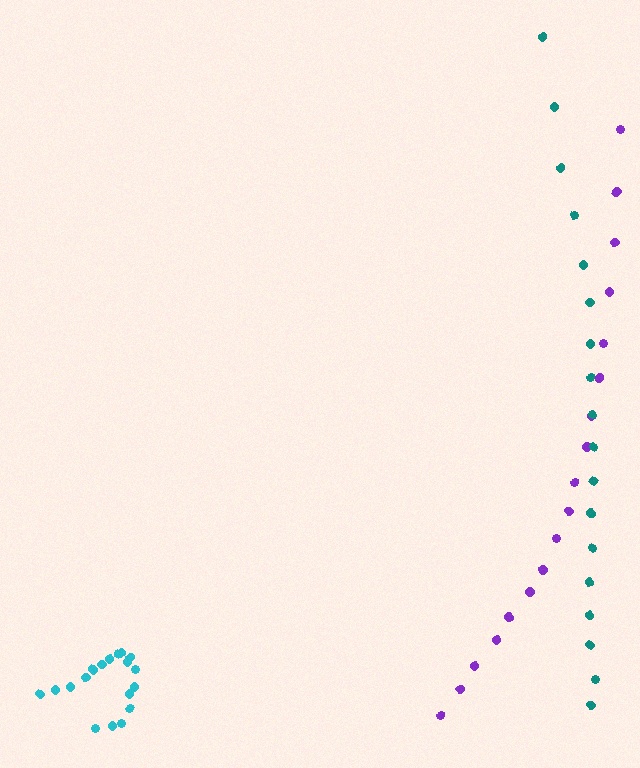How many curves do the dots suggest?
There are 3 distinct paths.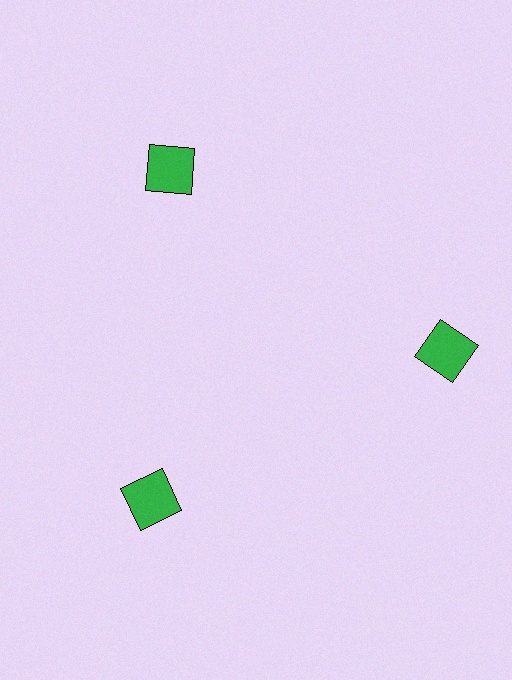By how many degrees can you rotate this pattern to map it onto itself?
The pattern maps onto itself every 120 degrees of rotation.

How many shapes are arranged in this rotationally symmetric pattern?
There are 3 shapes, arranged in 3 groups of 1.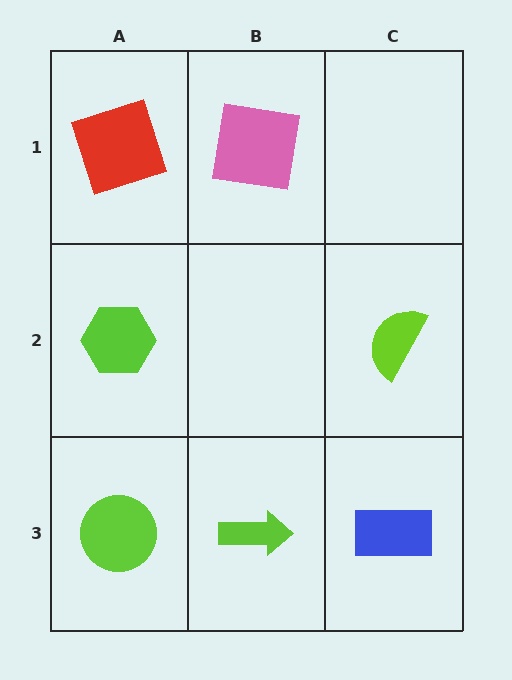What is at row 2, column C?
A lime semicircle.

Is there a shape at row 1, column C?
No, that cell is empty.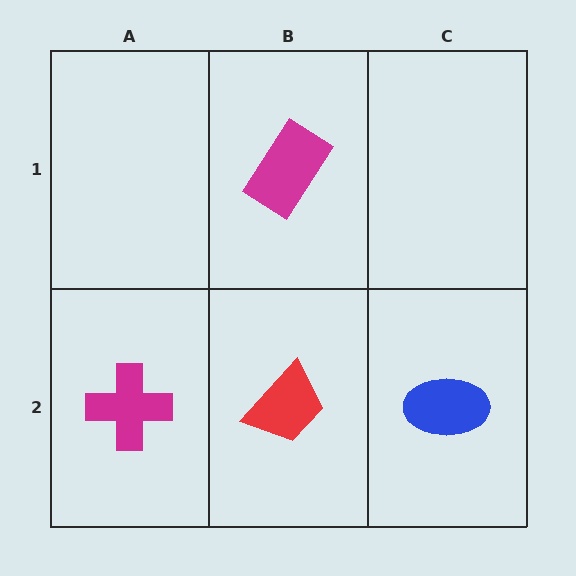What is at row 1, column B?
A magenta rectangle.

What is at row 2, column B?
A red trapezoid.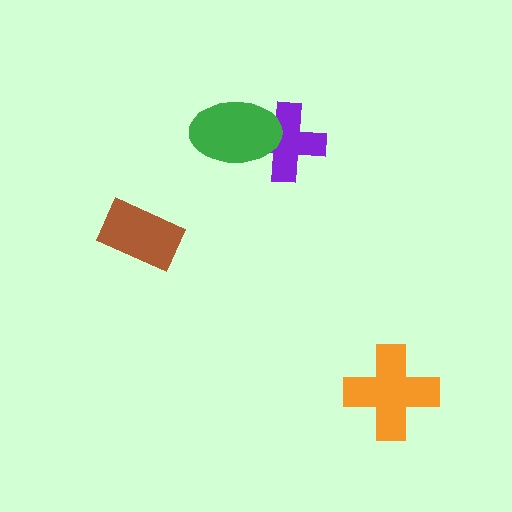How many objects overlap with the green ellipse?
1 object overlaps with the green ellipse.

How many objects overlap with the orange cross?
0 objects overlap with the orange cross.